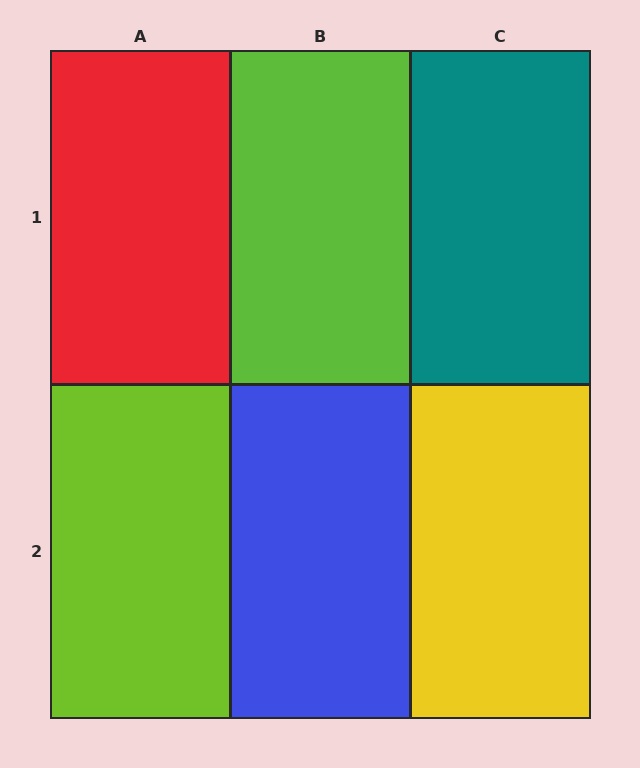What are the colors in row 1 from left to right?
Red, lime, teal.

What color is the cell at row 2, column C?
Yellow.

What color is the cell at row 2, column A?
Lime.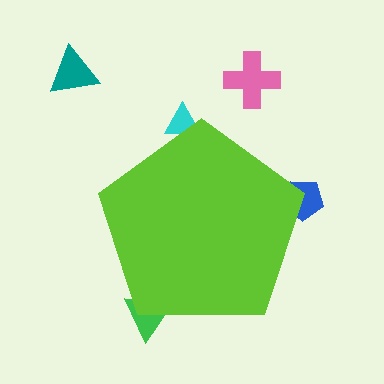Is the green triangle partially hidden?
Yes, the green triangle is partially hidden behind the lime pentagon.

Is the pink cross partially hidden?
No, the pink cross is fully visible.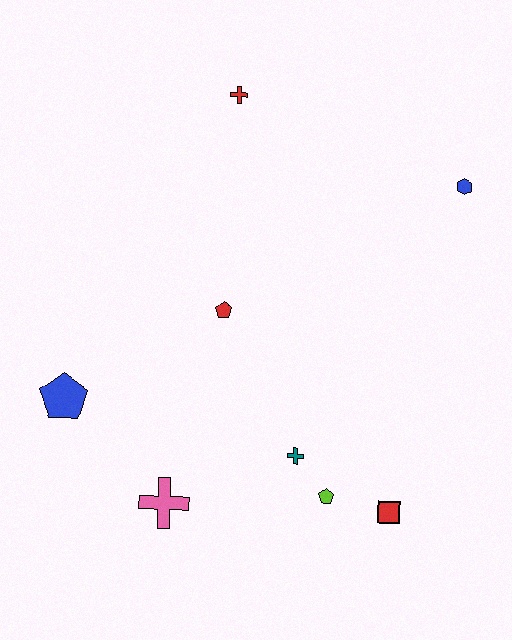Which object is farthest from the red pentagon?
The blue hexagon is farthest from the red pentagon.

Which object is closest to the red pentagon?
The teal cross is closest to the red pentagon.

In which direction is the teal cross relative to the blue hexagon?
The teal cross is below the blue hexagon.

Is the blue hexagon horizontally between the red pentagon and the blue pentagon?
No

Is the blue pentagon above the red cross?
No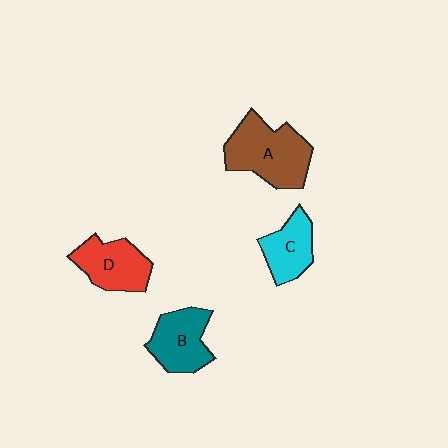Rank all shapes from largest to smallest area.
From largest to smallest: A (brown), D (red), B (teal), C (cyan).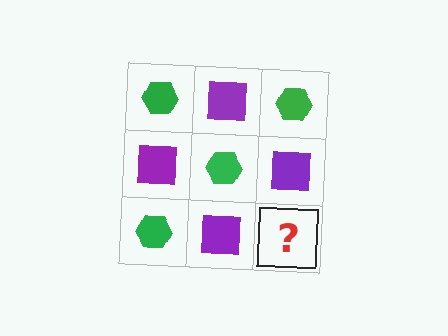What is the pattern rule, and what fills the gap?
The rule is that it alternates green hexagon and purple square in a checkerboard pattern. The gap should be filled with a green hexagon.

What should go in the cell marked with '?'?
The missing cell should contain a green hexagon.